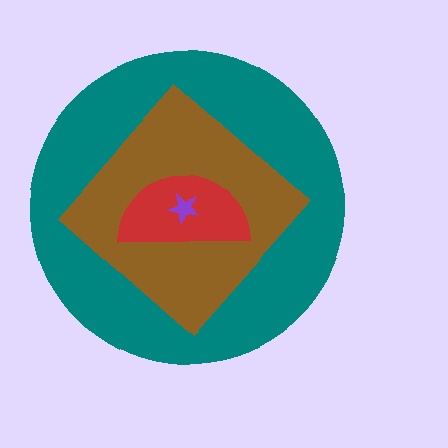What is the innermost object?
The purple star.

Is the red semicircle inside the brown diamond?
Yes.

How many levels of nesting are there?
4.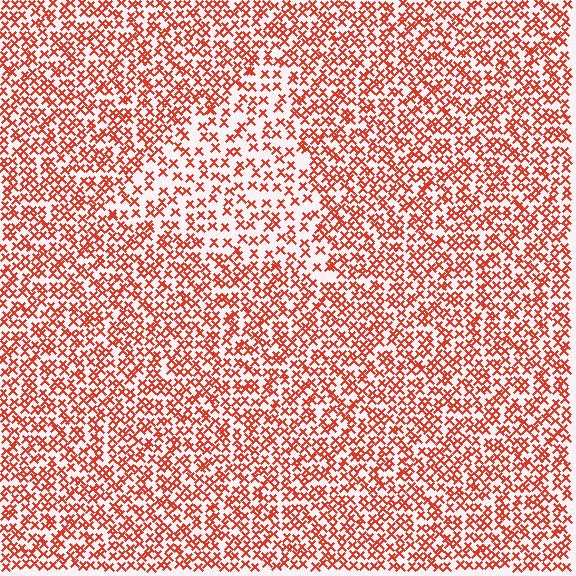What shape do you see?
I see a triangle.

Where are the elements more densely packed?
The elements are more densely packed outside the triangle boundary.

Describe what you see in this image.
The image contains small red elements arranged at two different densities. A triangle-shaped region is visible where the elements are less densely packed than the surrounding area.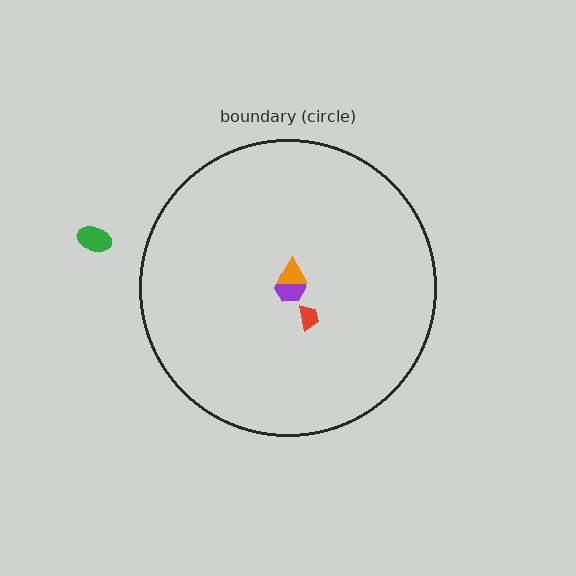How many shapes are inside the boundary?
3 inside, 1 outside.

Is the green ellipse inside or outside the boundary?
Outside.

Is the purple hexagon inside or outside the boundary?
Inside.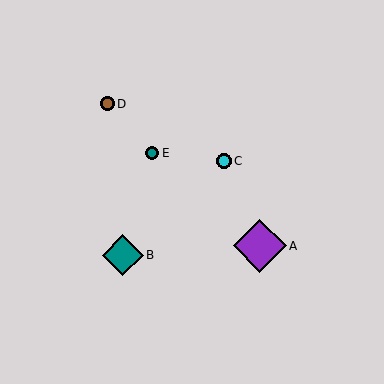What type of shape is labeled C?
Shape C is a cyan circle.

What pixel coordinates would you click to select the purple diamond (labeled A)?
Click at (260, 246) to select the purple diamond A.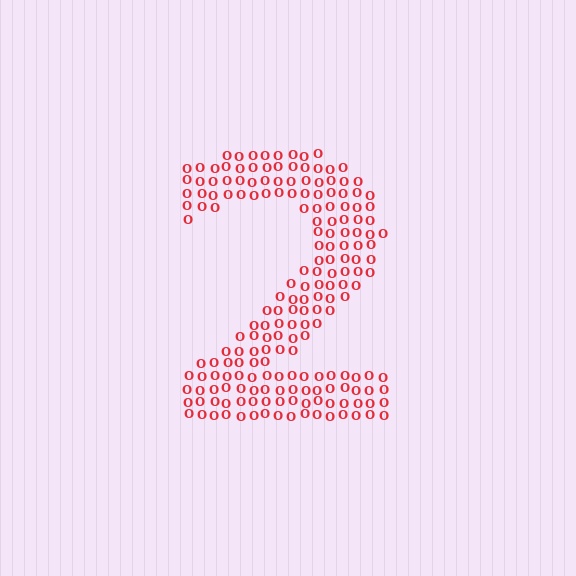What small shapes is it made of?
It is made of small letter O's.